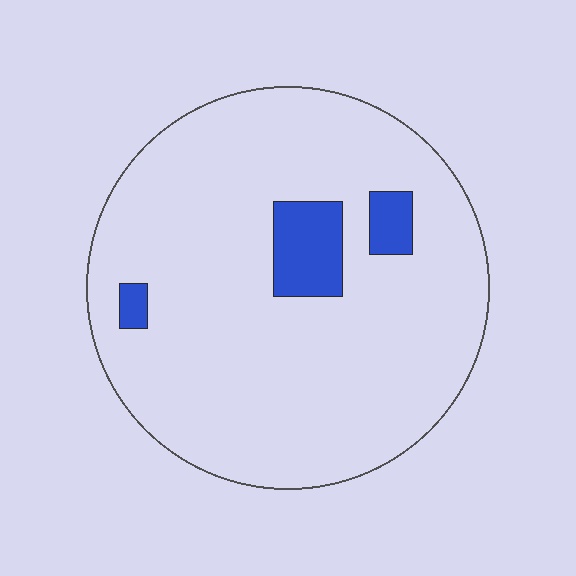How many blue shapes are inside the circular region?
3.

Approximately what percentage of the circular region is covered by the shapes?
Approximately 10%.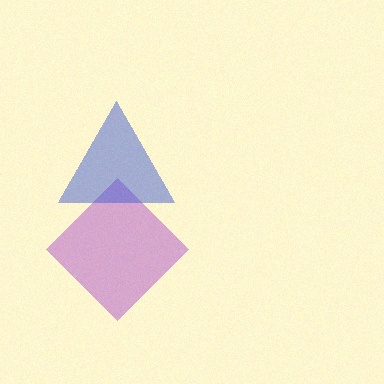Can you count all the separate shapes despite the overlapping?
Yes, there are 2 separate shapes.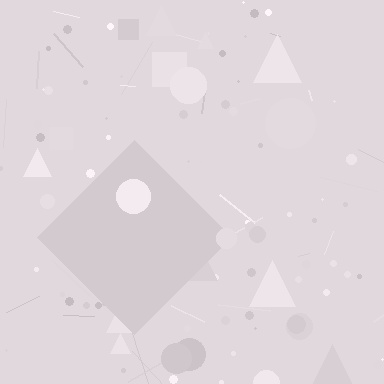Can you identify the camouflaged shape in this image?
The camouflaged shape is a diamond.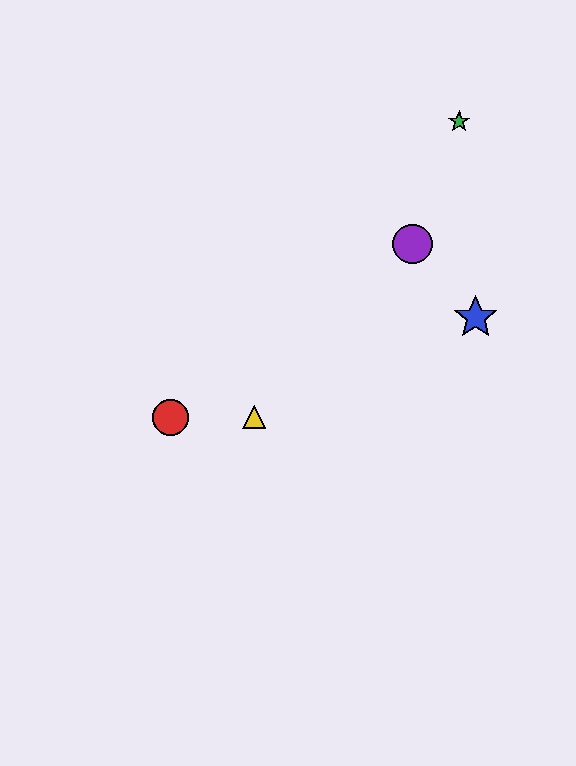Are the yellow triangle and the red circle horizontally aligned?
Yes, both are at y≈417.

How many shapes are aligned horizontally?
2 shapes (the red circle, the yellow triangle) are aligned horizontally.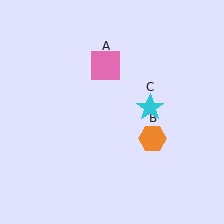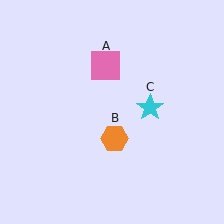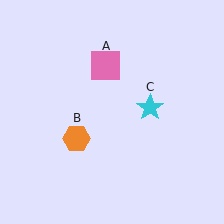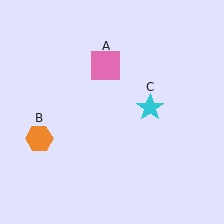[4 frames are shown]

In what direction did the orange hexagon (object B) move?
The orange hexagon (object B) moved left.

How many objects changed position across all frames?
1 object changed position: orange hexagon (object B).